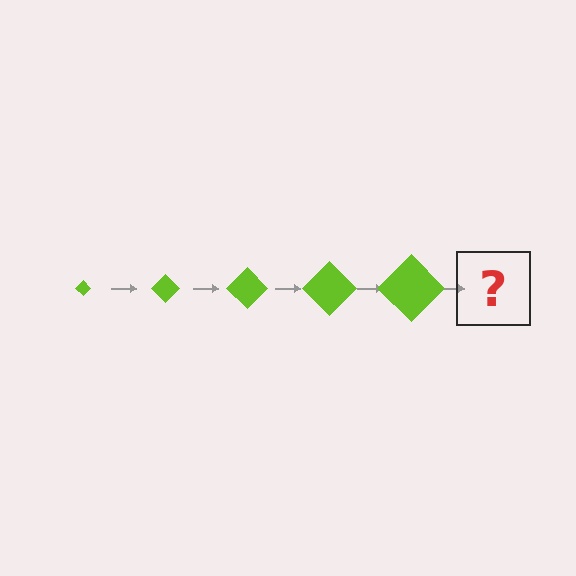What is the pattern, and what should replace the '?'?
The pattern is that the diamond gets progressively larger each step. The '?' should be a lime diamond, larger than the previous one.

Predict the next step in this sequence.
The next step is a lime diamond, larger than the previous one.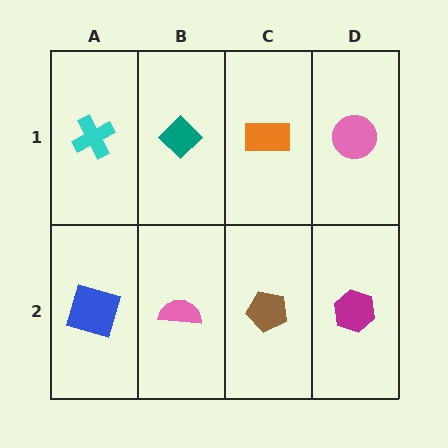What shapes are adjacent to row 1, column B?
A pink semicircle (row 2, column B), a cyan cross (row 1, column A), an orange rectangle (row 1, column C).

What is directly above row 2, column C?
An orange rectangle.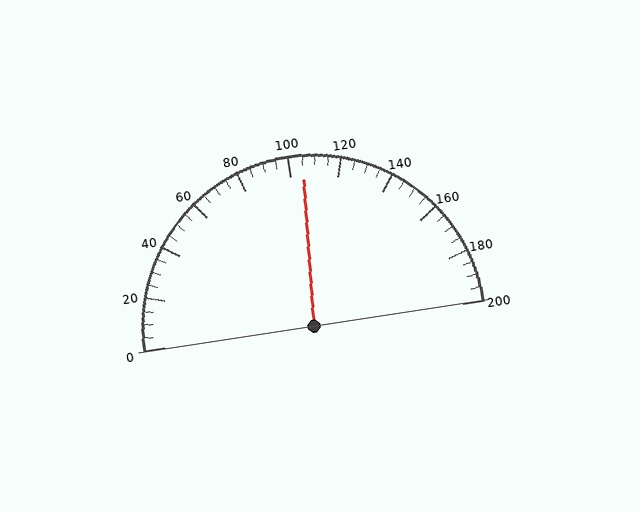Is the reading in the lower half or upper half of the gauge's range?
The reading is in the upper half of the range (0 to 200).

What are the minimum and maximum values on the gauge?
The gauge ranges from 0 to 200.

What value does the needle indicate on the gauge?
The needle indicates approximately 105.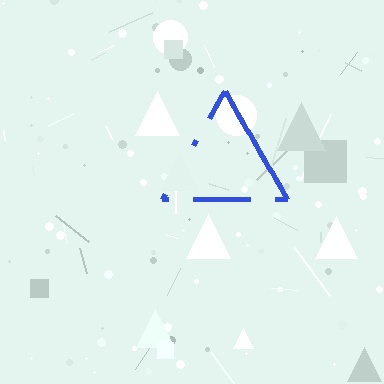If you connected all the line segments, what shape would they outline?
They would outline a triangle.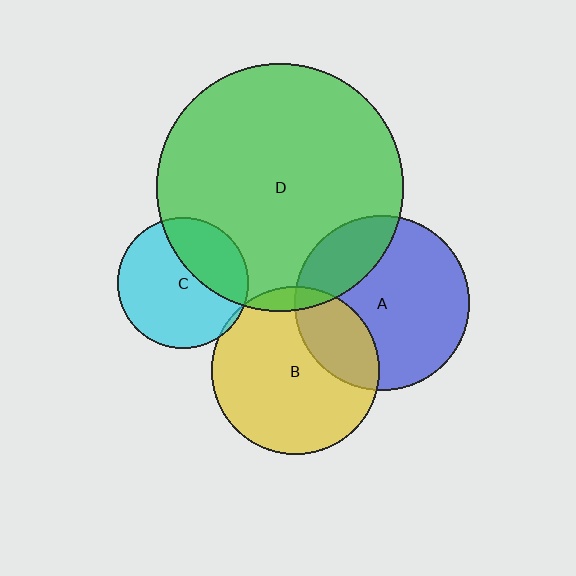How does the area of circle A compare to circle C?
Approximately 1.8 times.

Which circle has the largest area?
Circle D (green).